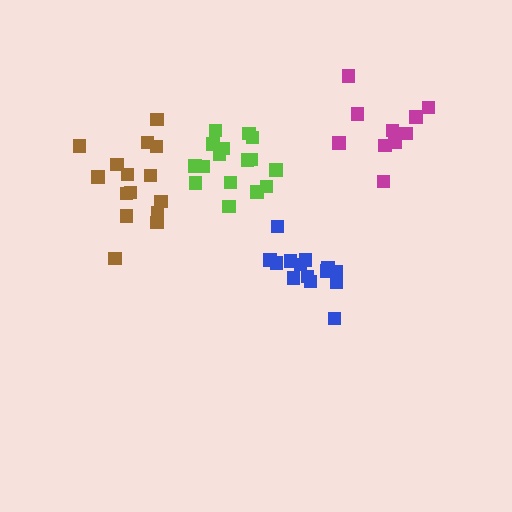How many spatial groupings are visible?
There are 4 spatial groupings.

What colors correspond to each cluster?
The clusters are colored: blue, brown, magenta, lime.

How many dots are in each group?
Group 1: 14 dots, Group 2: 15 dots, Group 3: 10 dots, Group 4: 16 dots (55 total).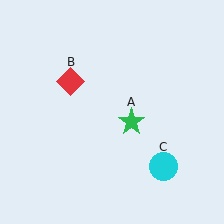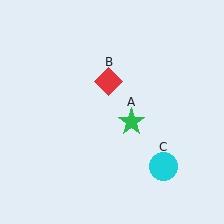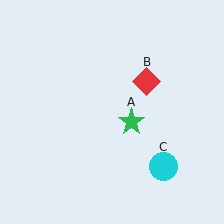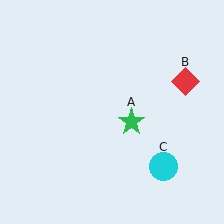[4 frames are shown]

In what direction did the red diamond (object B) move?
The red diamond (object B) moved right.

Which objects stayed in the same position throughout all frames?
Green star (object A) and cyan circle (object C) remained stationary.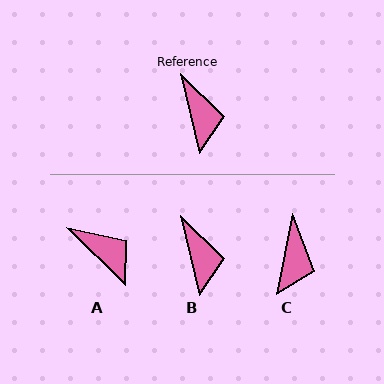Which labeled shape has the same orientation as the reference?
B.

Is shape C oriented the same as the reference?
No, it is off by about 25 degrees.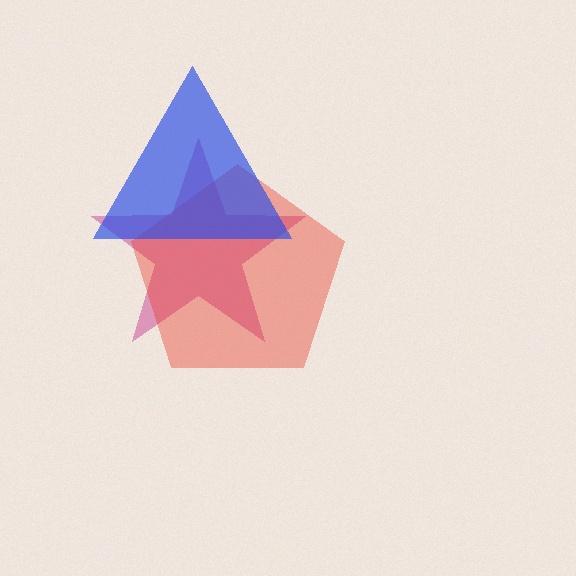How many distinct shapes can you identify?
There are 3 distinct shapes: a magenta star, a red pentagon, a blue triangle.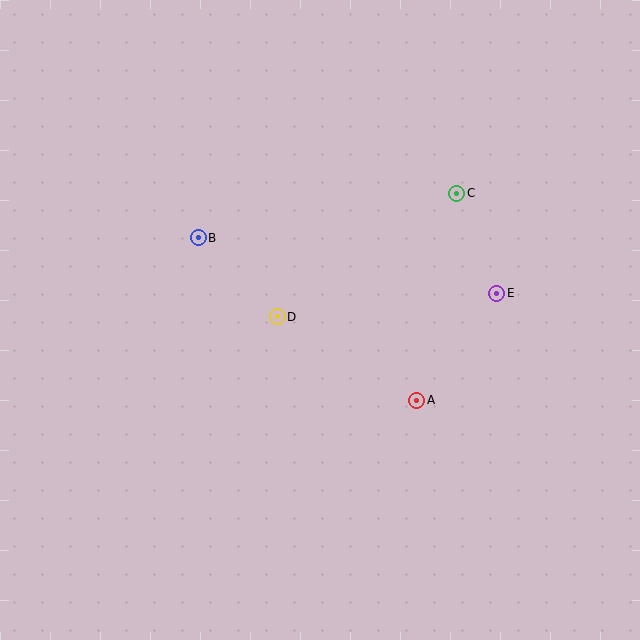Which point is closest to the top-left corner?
Point B is closest to the top-left corner.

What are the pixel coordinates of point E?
Point E is at (497, 293).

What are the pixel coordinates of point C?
Point C is at (457, 193).